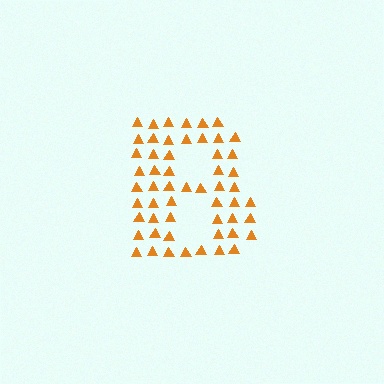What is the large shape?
The large shape is the letter B.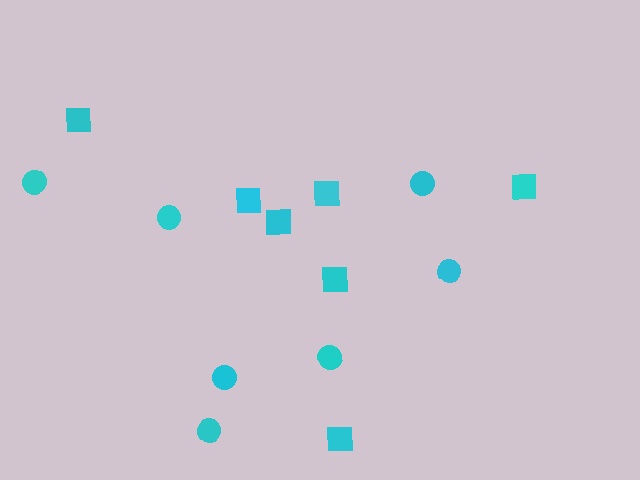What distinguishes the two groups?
There are 2 groups: one group of squares (7) and one group of circles (7).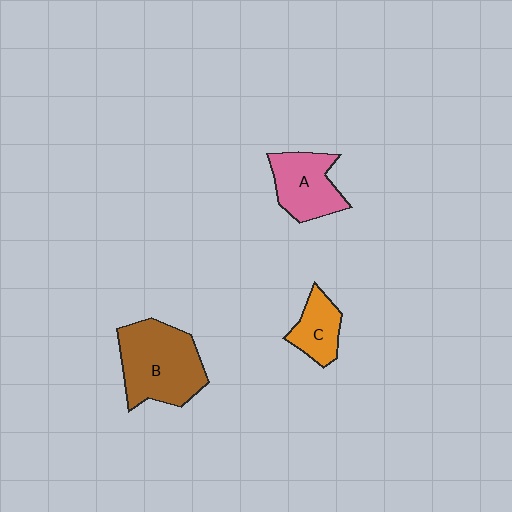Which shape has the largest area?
Shape B (brown).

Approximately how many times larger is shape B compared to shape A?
Approximately 1.5 times.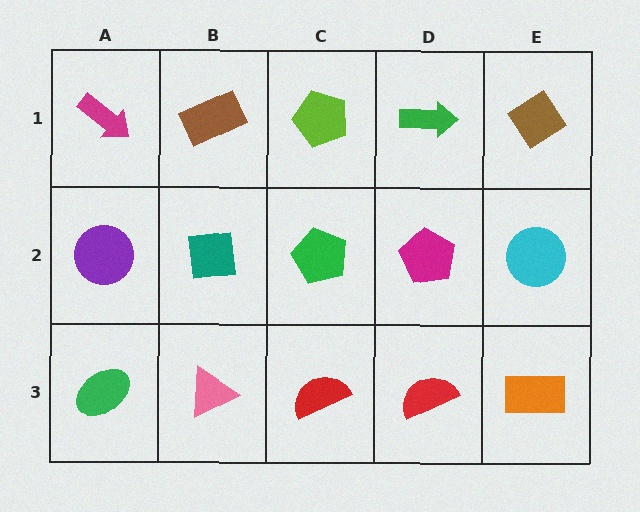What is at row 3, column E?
An orange rectangle.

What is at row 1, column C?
A lime pentagon.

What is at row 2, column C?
A green pentagon.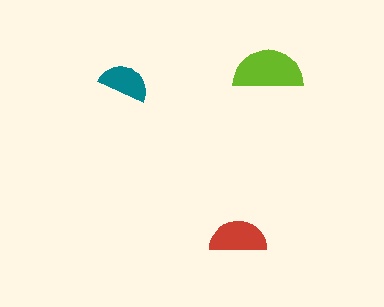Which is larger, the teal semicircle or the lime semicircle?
The lime one.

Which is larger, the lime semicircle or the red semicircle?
The lime one.